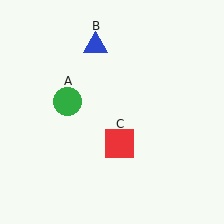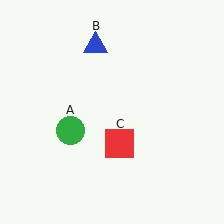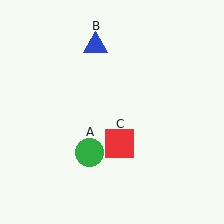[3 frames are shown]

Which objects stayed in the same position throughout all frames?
Blue triangle (object B) and red square (object C) remained stationary.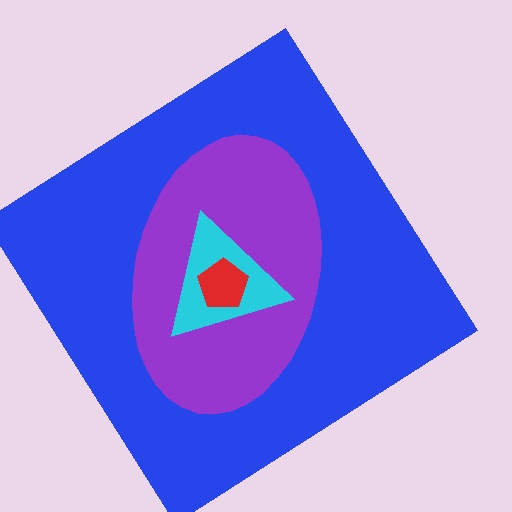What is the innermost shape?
The red pentagon.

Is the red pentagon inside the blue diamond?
Yes.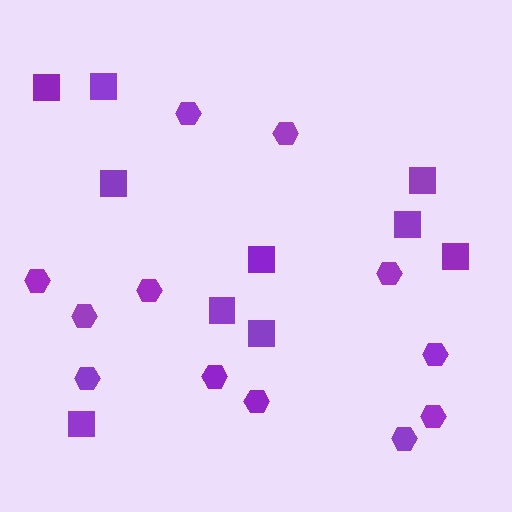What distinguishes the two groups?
There are 2 groups: one group of hexagons (12) and one group of squares (10).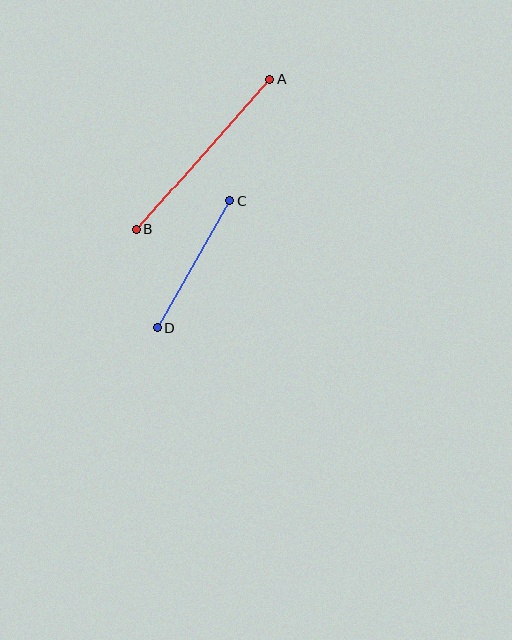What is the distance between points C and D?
The distance is approximately 146 pixels.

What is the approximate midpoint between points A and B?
The midpoint is at approximately (203, 154) pixels.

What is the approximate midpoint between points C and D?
The midpoint is at approximately (194, 264) pixels.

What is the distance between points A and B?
The distance is approximately 200 pixels.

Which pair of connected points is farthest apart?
Points A and B are farthest apart.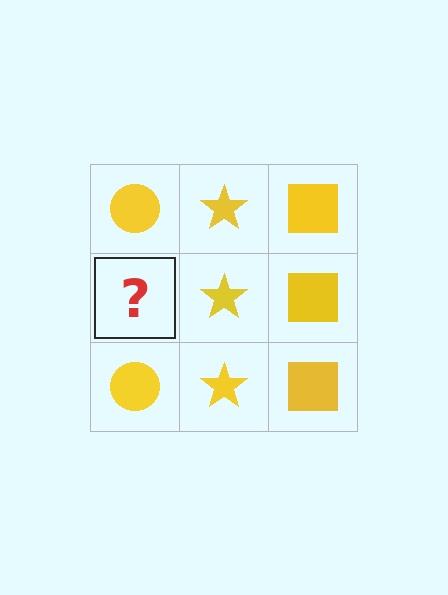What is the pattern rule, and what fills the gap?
The rule is that each column has a consistent shape. The gap should be filled with a yellow circle.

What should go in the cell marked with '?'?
The missing cell should contain a yellow circle.